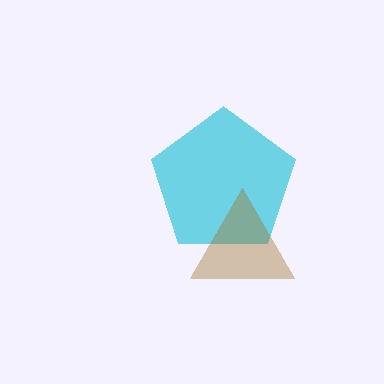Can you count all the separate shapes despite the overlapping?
Yes, there are 2 separate shapes.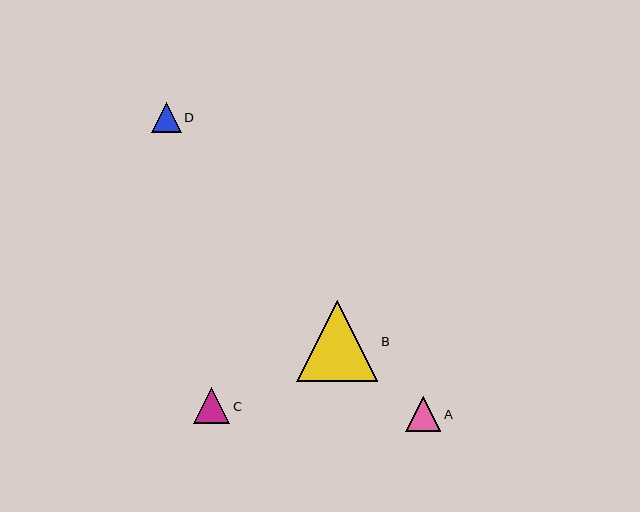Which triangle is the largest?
Triangle B is the largest with a size of approximately 81 pixels.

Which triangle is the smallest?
Triangle D is the smallest with a size of approximately 30 pixels.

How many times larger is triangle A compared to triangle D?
Triangle A is approximately 1.2 times the size of triangle D.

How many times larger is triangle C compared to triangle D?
Triangle C is approximately 1.2 times the size of triangle D.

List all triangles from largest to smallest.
From largest to smallest: B, C, A, D.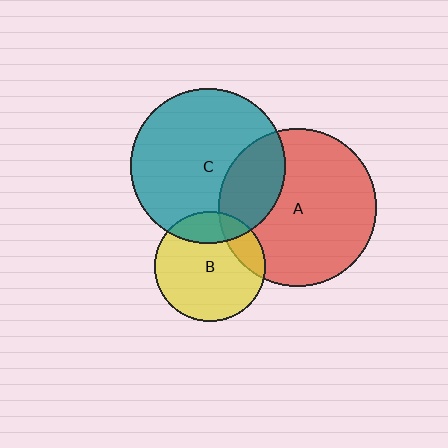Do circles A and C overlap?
Yes.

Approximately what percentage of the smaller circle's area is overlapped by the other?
Approximately 25%.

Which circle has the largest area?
Circle A (red).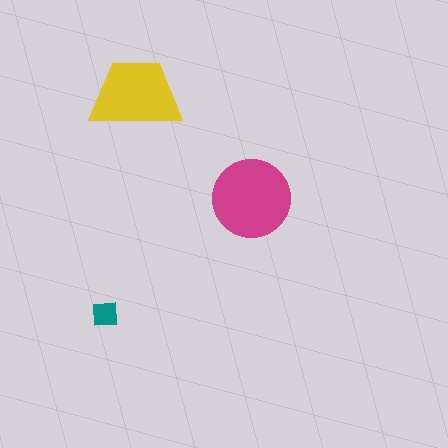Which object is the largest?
The magenta circle.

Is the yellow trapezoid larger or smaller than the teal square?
Larger.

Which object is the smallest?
The teal square.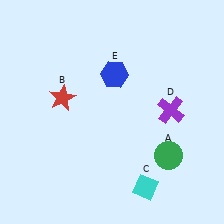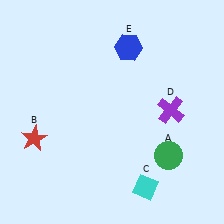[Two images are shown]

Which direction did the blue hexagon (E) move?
The blue hexagon (E) moved up.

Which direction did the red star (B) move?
The red star (B) moved down.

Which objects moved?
The objects that moved are: the red star (B), the blue hexagon (E).